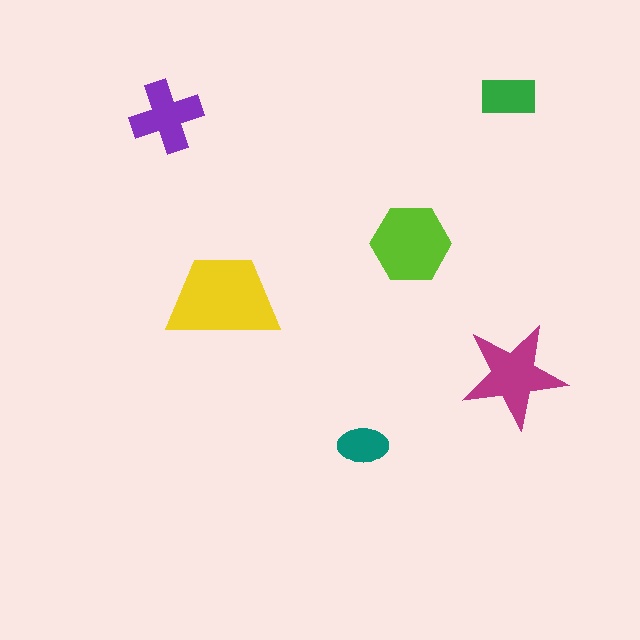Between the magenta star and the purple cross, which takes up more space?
The magenta star.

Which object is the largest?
The yellow trapezoid.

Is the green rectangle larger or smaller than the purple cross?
Smaller.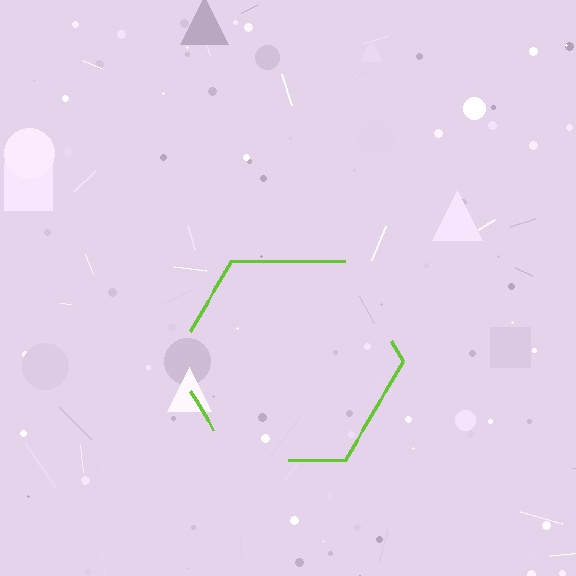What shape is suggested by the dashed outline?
The dashed outline suggests a hexagon.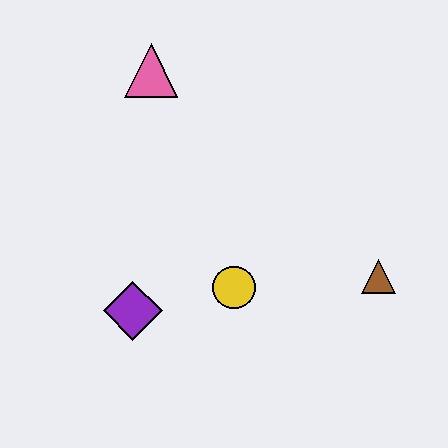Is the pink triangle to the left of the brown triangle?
Yes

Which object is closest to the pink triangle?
The yellow circle is closest to the pink triangle.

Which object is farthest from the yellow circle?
The pink triangle is farthest from the yellow circle.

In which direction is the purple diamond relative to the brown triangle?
The purple diamond is to the left of the brown triangle.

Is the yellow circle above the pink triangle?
No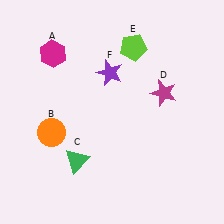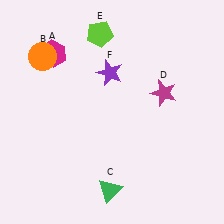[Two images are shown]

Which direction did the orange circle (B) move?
The orange circle (B) moved up.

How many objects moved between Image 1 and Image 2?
3 objects moved between the two images.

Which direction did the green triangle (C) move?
The green triangle (C) moved right.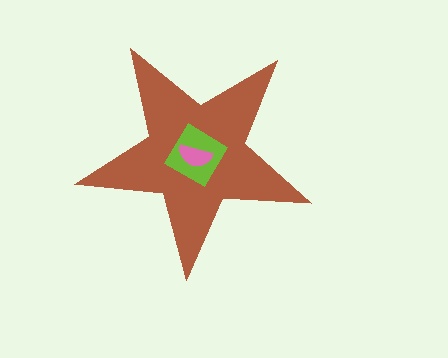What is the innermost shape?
The pink semicircle.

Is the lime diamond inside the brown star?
Yes.